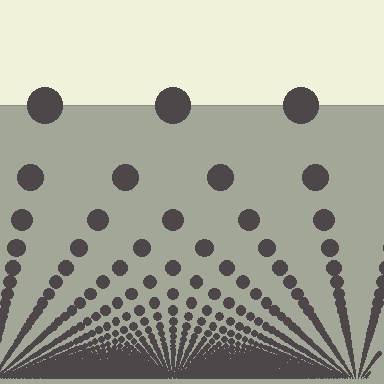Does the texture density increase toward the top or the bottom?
Density increases toward the bottom.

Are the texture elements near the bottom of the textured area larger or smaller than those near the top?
Smaller. The gradient is inverted — elements near the bottom are smaller and denser.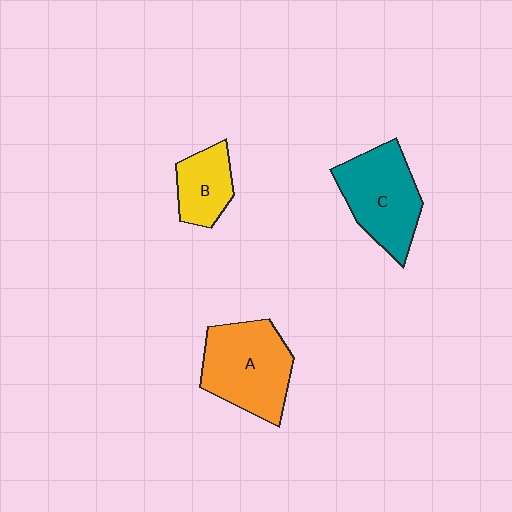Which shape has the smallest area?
Shape B (yellow).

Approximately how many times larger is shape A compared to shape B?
Approximately 1.9 times.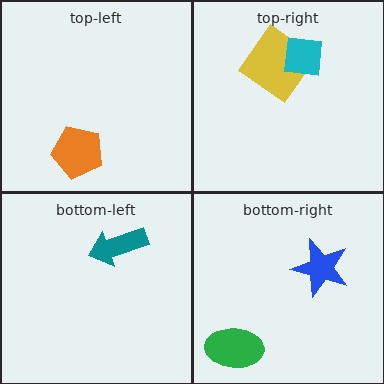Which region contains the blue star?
The bottom-right region.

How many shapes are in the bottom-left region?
1.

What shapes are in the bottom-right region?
The green ellipse, the blue star.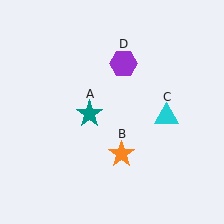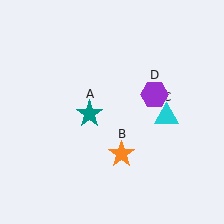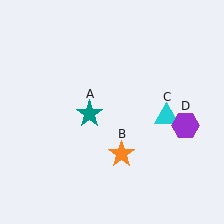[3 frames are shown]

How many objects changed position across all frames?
1 object changed position: purple hexagon (object D).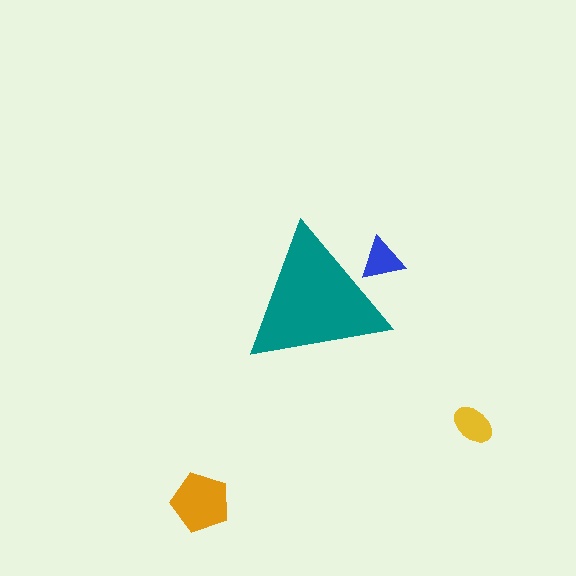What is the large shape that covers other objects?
A teal triangle.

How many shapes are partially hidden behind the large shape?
1 shape is partially hidden.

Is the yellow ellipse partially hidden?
No, the yellow ellipse is fully visible.